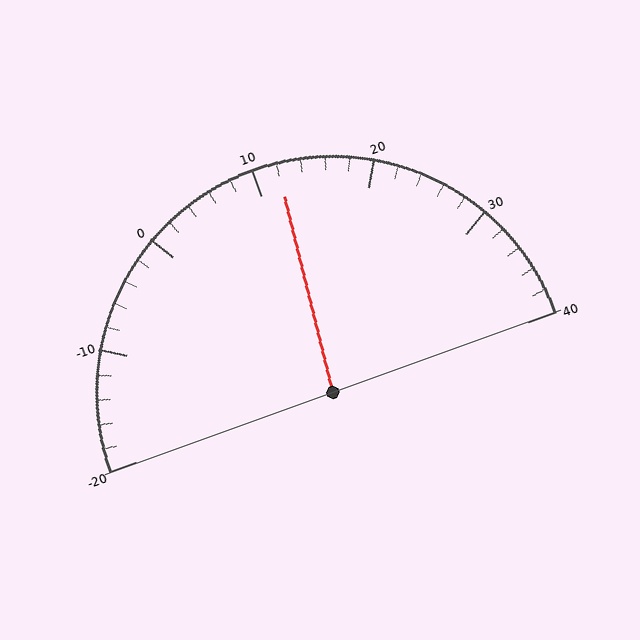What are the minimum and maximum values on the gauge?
The gauge ranges from -20 to 40.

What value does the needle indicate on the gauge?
The needle indicates approximately 12.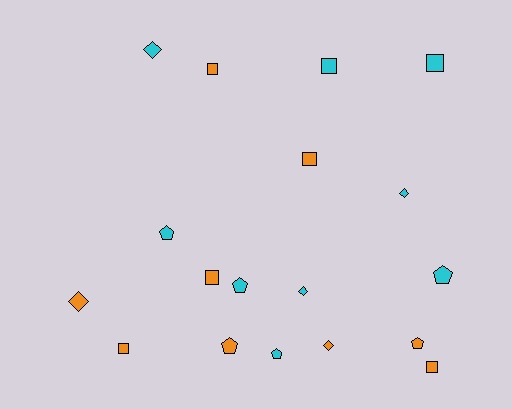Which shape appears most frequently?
Square, with 7 objects.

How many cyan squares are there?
There are 2 cyan squares.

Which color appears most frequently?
Orange, with 9 objects.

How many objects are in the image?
There are 18 objects.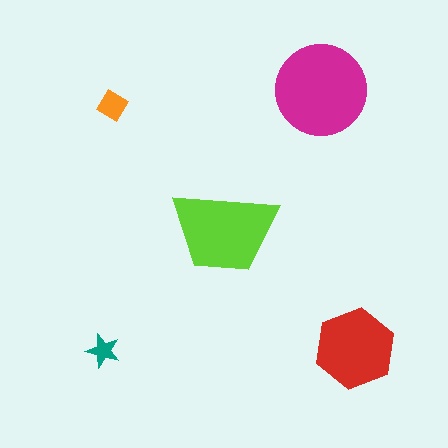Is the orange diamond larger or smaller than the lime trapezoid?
Smaller.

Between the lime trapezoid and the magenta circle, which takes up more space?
The magenta circle.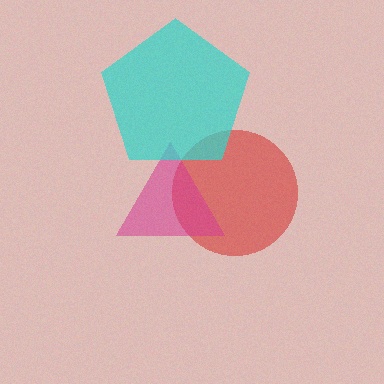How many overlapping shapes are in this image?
There are 3 overlapping shapes in the image.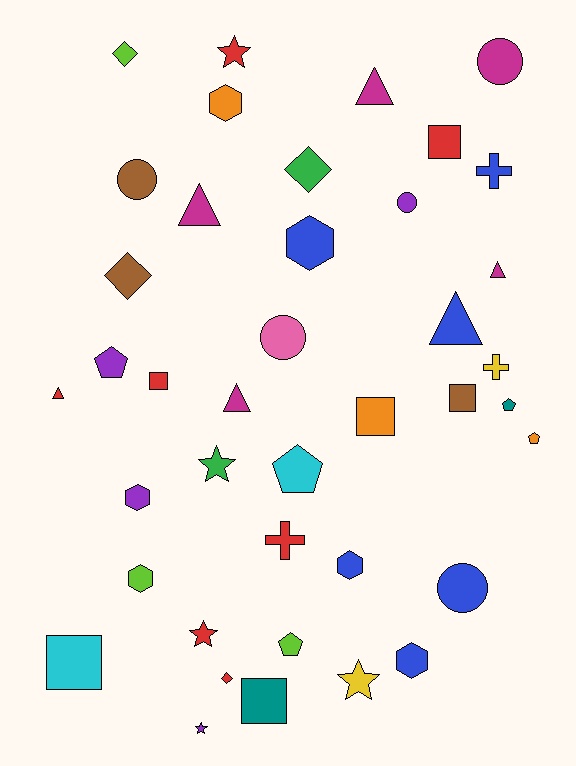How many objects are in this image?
There are 40 objects.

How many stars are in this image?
There are 5 stars.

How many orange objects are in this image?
There are 3 orange objects.